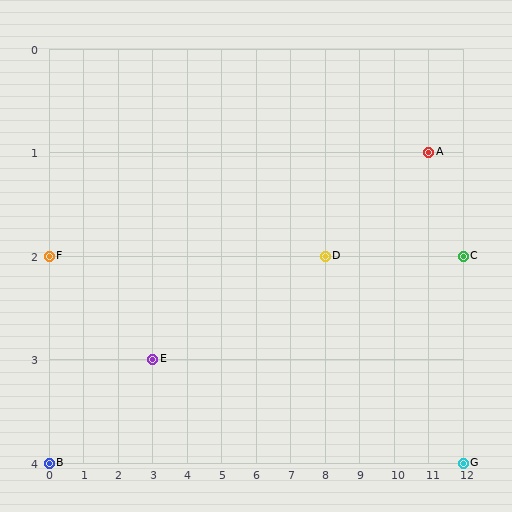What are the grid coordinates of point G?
Point G is at grid coordinates (12, 4).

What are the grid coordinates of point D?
Point D is at grid coordinates (8, 2).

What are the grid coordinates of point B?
Point B is at grid coordinates (0, 4).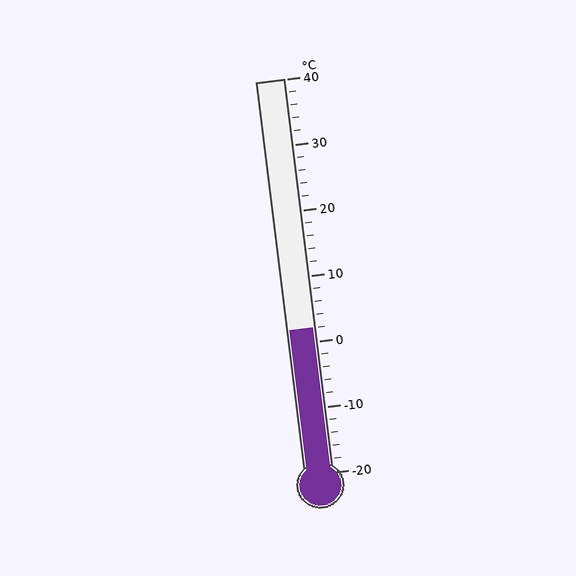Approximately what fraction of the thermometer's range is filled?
The thermometer is filled to approximately 35% of its range.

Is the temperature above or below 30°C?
The temperature is below 30°C.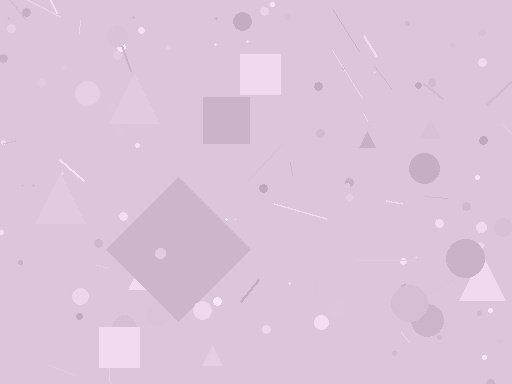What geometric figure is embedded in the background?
A diamond is embedded in the background.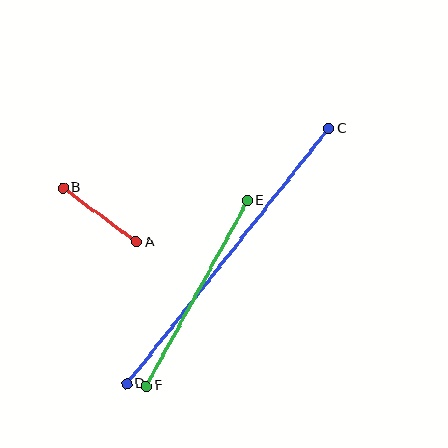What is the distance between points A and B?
The distance is approximately 91 pixels.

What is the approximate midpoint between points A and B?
The midpoint is at approximately (100, 215) pixels.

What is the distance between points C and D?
The distance is approximately 326 pixels.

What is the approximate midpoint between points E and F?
The midpoint is at approximately (197, 293) pixels.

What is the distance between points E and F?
The distance is approximately 211 pixels.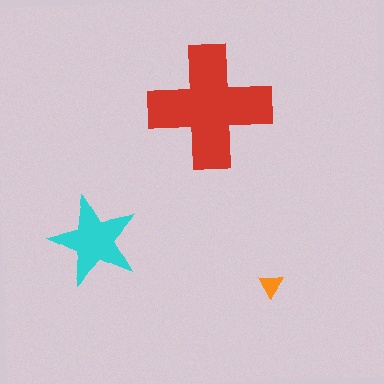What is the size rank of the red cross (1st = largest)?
1st.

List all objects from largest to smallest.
The red cross, the cyan star, the orange triangle.